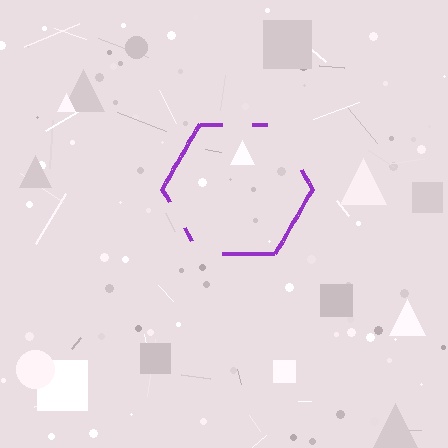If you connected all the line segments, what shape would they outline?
They would outline a hexagon.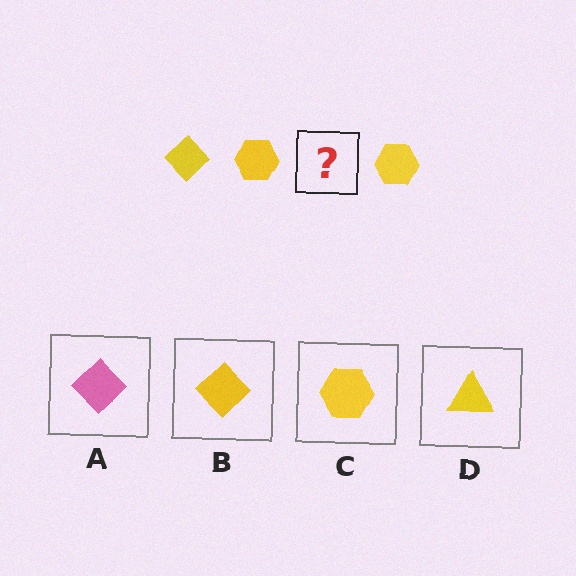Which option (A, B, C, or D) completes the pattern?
B.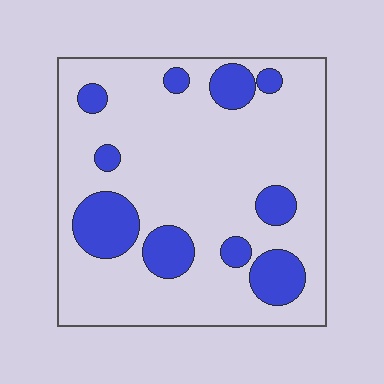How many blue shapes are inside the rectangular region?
10.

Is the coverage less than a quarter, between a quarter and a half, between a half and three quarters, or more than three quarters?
Less than a quarter.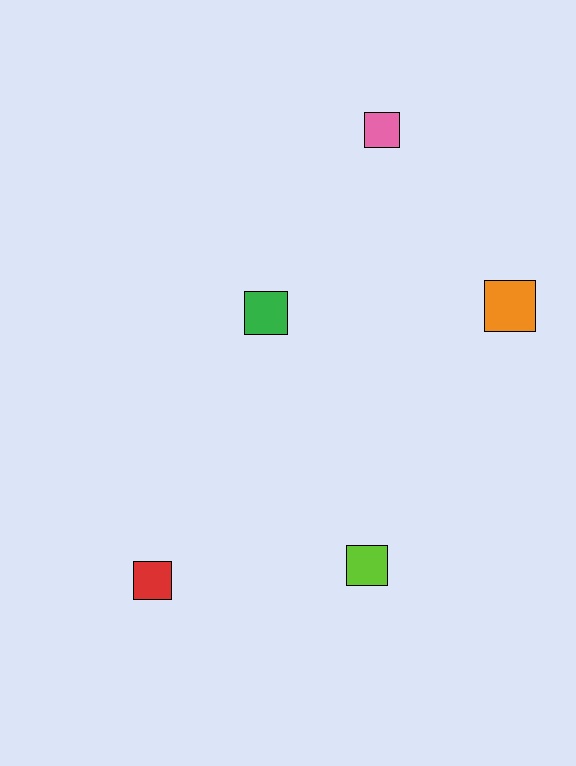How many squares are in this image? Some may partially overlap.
There are 5 squares.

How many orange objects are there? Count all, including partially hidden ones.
There is 1 orange object.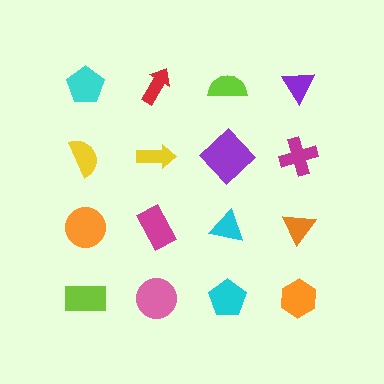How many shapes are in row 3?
4 shapes.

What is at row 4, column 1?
A lime rectangle.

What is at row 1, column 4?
A purple triangle.